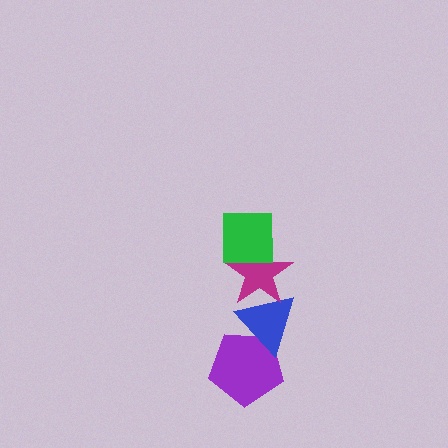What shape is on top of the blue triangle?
The magenta star is on top of the blue triangle.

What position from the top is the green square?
The green square is 1st from the top.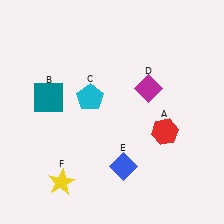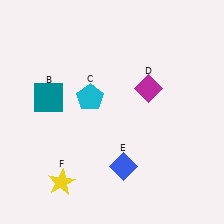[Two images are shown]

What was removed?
The red hexagon (A) was removed in Image 2.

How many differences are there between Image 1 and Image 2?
There is 1 difference between the two images.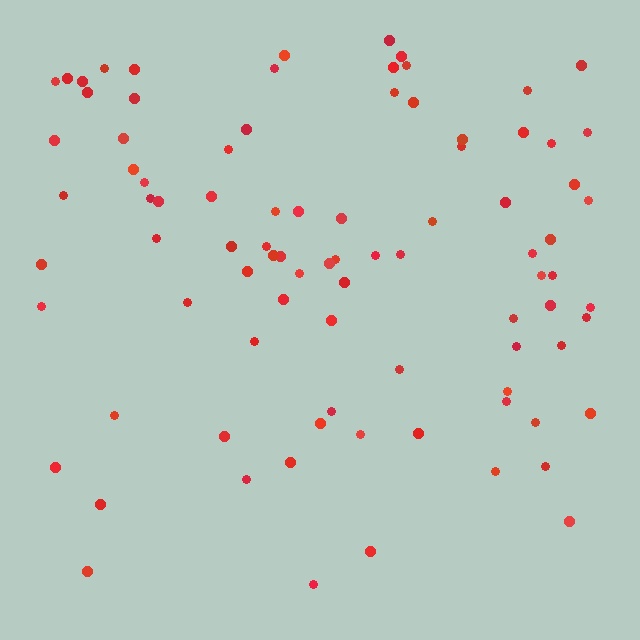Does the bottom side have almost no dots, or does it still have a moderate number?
Still a moderate number, just noticeably fewer than the top.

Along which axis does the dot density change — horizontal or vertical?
Vertical.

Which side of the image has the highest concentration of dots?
The top.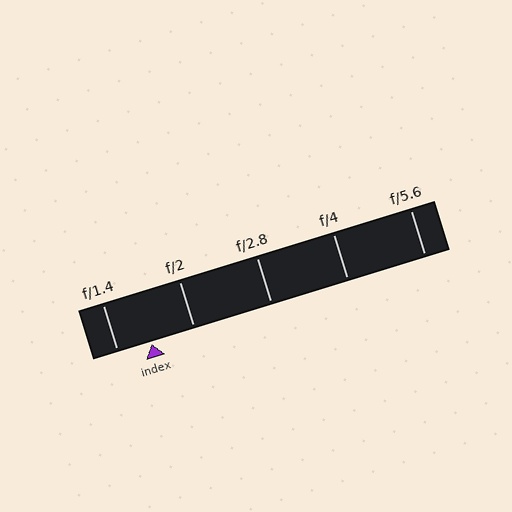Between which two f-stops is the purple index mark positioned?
The index mark is between f/1.4 and f/2.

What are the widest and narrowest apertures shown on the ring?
The widest aperture shown is f/1.4 and the narrowest is f/5.6.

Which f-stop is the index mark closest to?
The index mark is closest to f/1.4.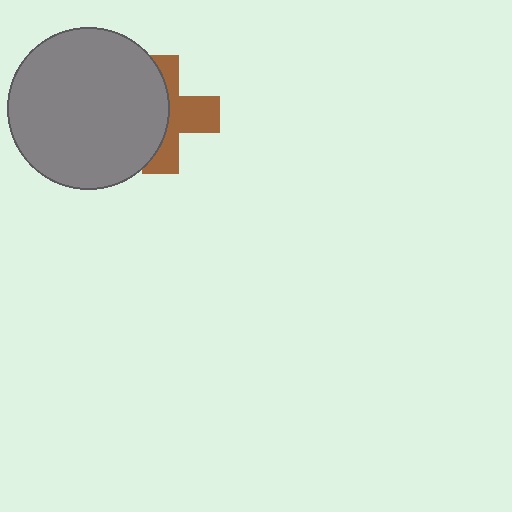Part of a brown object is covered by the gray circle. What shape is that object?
It is a cross.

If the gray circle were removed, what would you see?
You would see the complete brown cross.